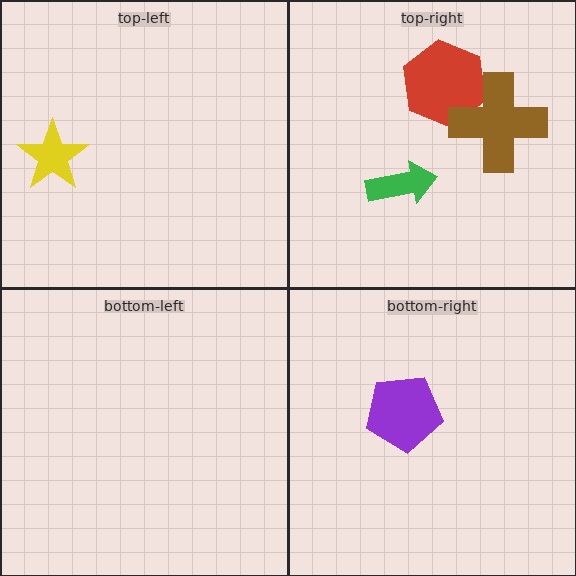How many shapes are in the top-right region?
3.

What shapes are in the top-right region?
The red hexagon, the green arrow, the brown cross.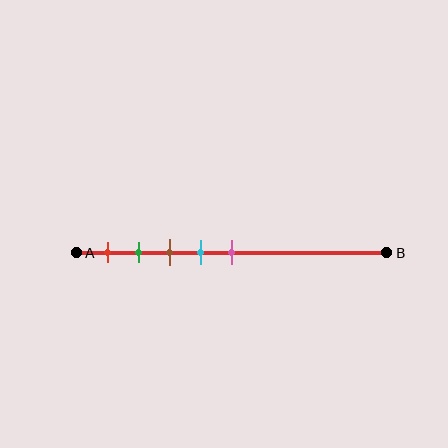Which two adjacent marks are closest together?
The green and brown marks are the closest adjacent pair.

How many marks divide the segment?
There are 5 marks dividing the segment.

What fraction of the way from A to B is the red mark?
The red mark is approximately 10% (0.1) of the way from A to B.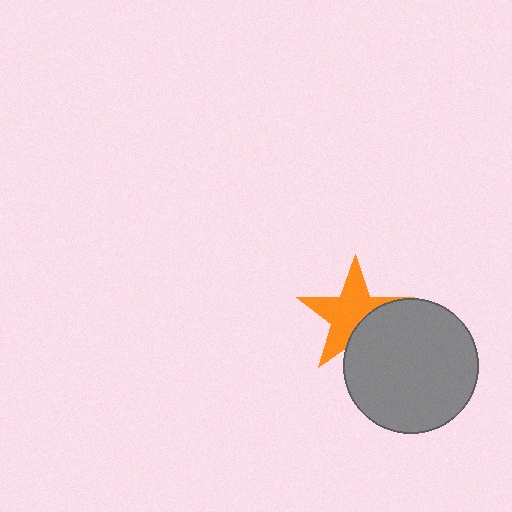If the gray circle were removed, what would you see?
You would see the complete orange star.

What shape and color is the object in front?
The object in front is a gray circle.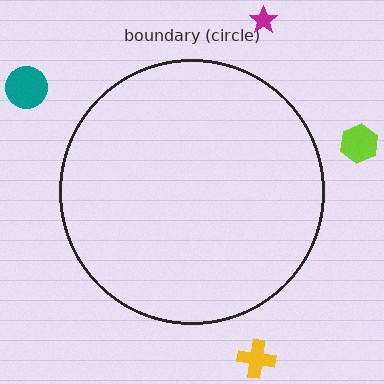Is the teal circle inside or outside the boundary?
Outside.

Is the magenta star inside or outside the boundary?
Outside.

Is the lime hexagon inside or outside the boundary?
Outside.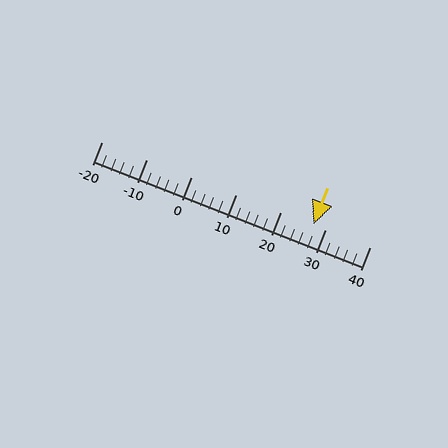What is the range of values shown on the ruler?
The ruler shows values from -20 to 40.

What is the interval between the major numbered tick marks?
The major tick marks are spaced 10 units apart.